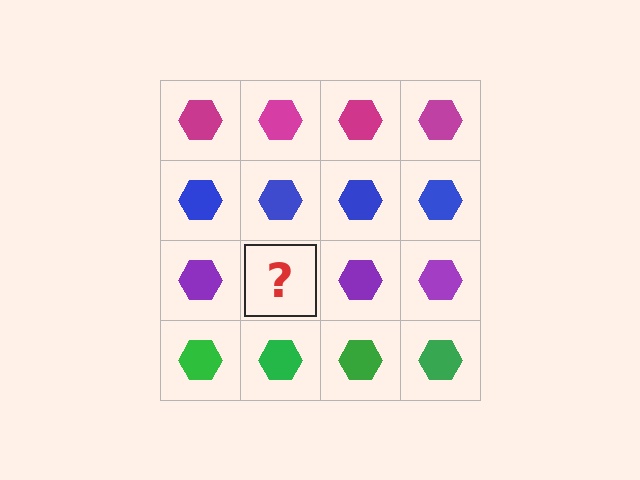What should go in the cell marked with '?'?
The missing cell should contain a purple hexagon.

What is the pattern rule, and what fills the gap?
The rule is that each row has a consistent color. The gap should be filled with a purple hexagon.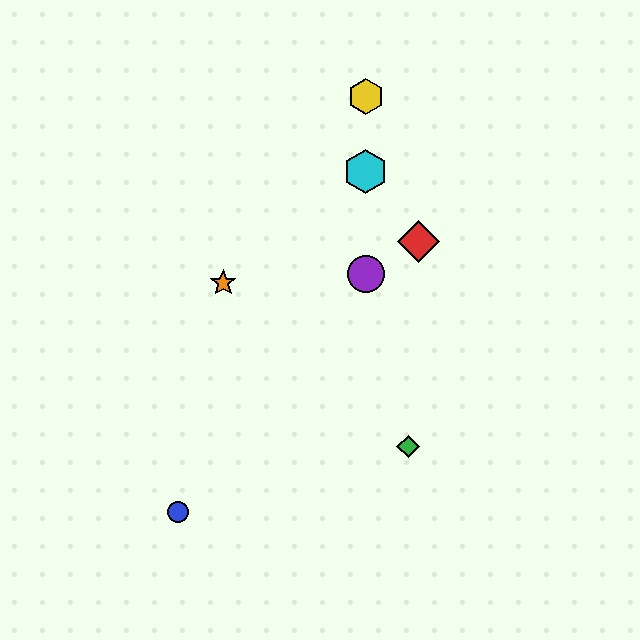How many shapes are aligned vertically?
3 shapes (the yellow hexagon, the purple circle, the cyan hexagon) are aligned vertically.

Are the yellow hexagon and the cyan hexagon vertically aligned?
Yes, both are at x≈366.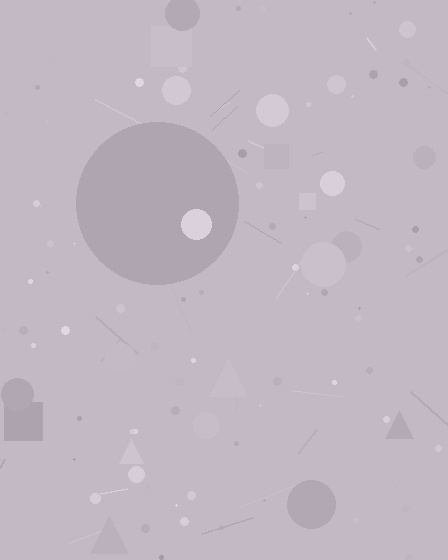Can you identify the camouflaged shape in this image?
The camouflaged shape is a circle.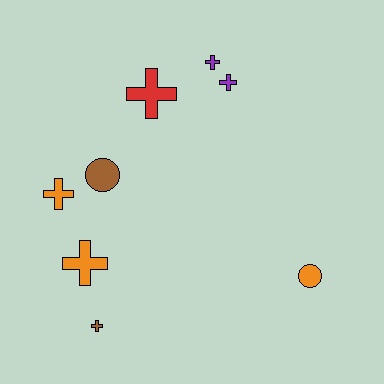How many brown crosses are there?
There is 1 brown cross.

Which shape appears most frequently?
Cross, with 6 objects.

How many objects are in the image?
There are 8 objects.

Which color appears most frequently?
Orange, with 3 objects.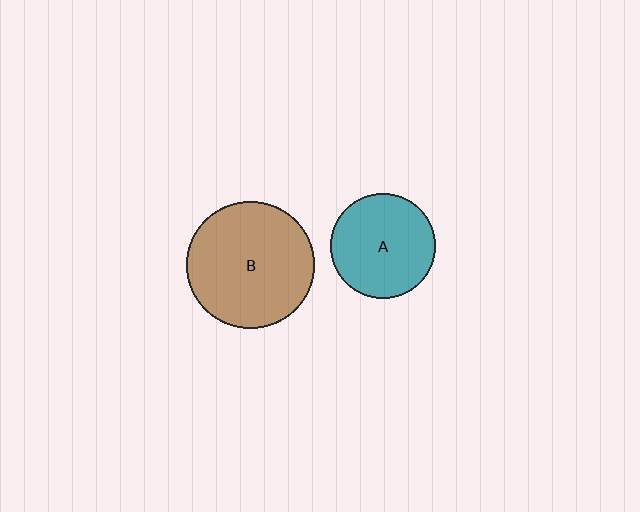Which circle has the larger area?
Circle B (brown).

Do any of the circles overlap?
No, none of the circles overlap.